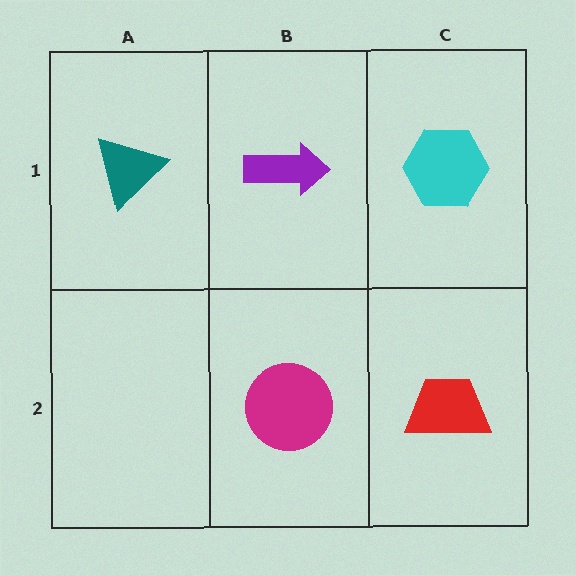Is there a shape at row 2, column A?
No, that cell is empty.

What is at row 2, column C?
A red trapezoid.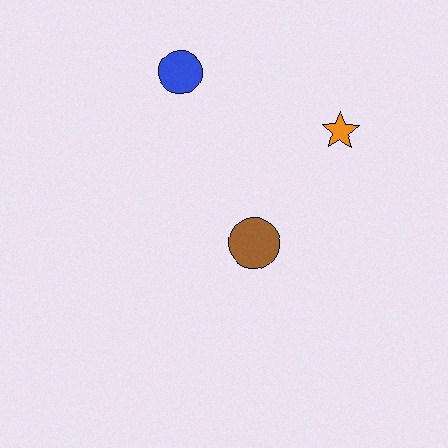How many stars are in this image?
There is 1 star.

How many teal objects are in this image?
There are no teal objects.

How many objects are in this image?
There are 3 objects.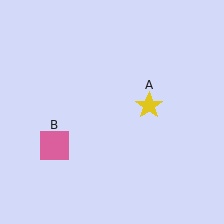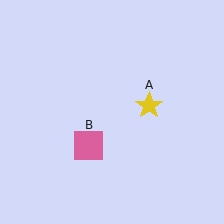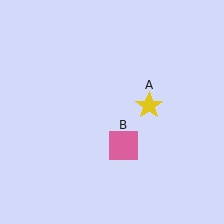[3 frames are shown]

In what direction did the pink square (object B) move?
The pink square (object B) moved right.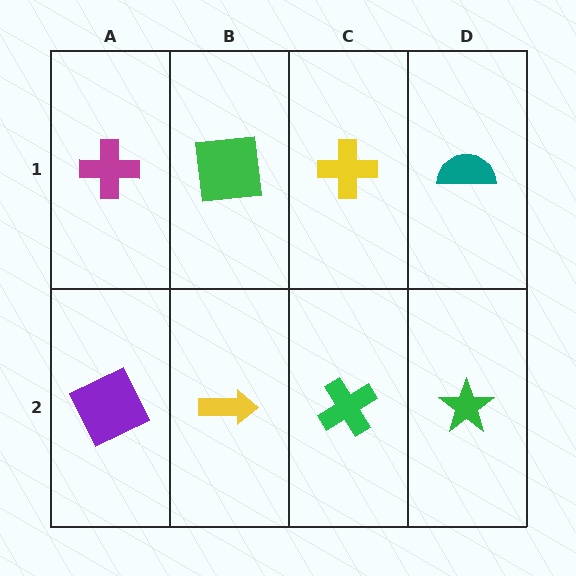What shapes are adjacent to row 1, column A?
A purple square (row 2, column A), a green square (row 1, column B).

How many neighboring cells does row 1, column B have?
3.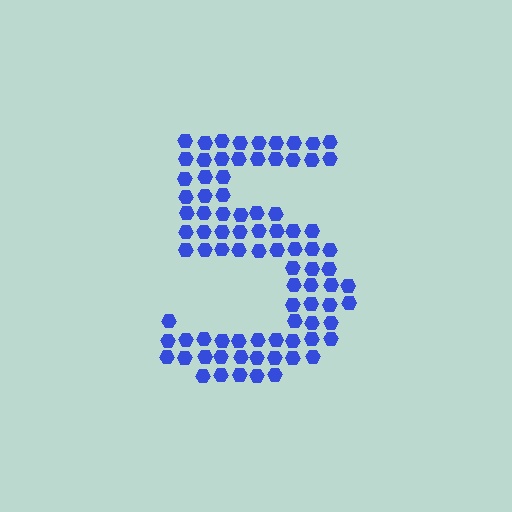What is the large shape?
The large shape is the digit 5.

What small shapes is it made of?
It is made of small hexagons.